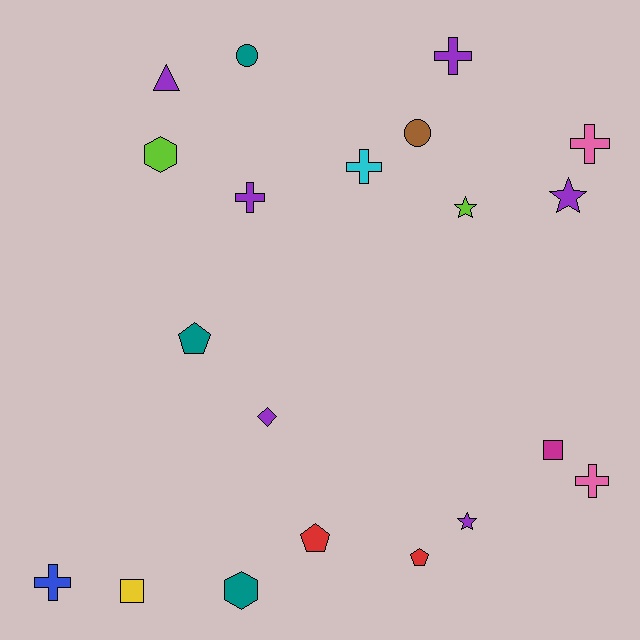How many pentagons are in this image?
There are 3 pentagons.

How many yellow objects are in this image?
There is 1 yellow object.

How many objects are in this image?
There are 20 objects.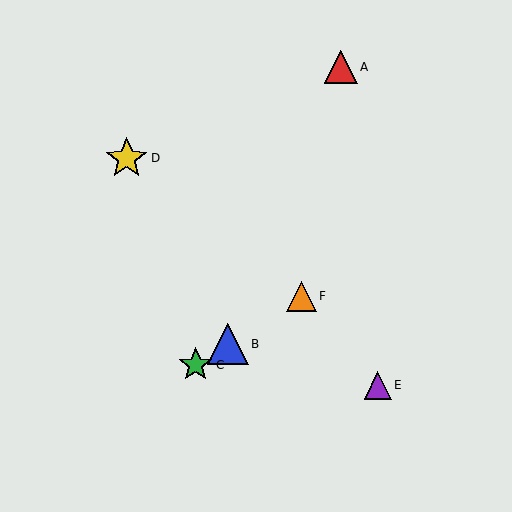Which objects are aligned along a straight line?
Objects B, C, F are aligned along a straight line.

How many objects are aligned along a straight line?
3 objects (B, C, F) are aligned along a straight line.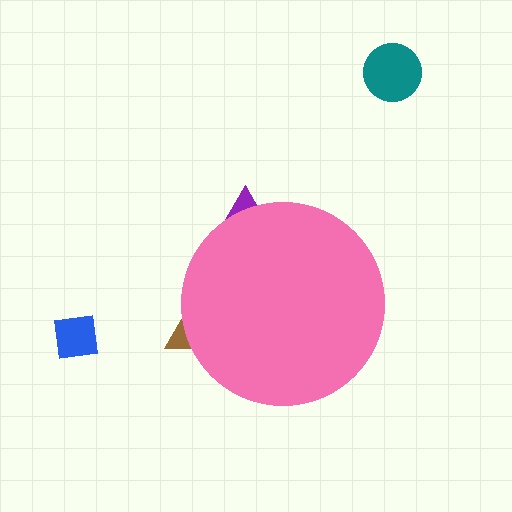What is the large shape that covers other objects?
A pink circle.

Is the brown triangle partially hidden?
Yes, the brown triangle is partially hidden behind the pink circle.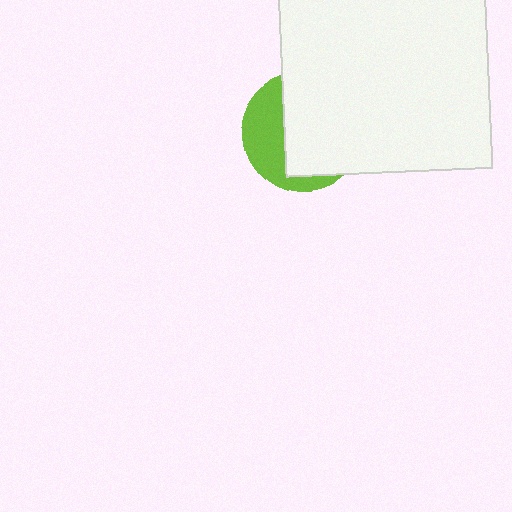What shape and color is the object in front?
The object in front is a white square.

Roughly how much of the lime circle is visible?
A small part of it is visible (roughly 37%).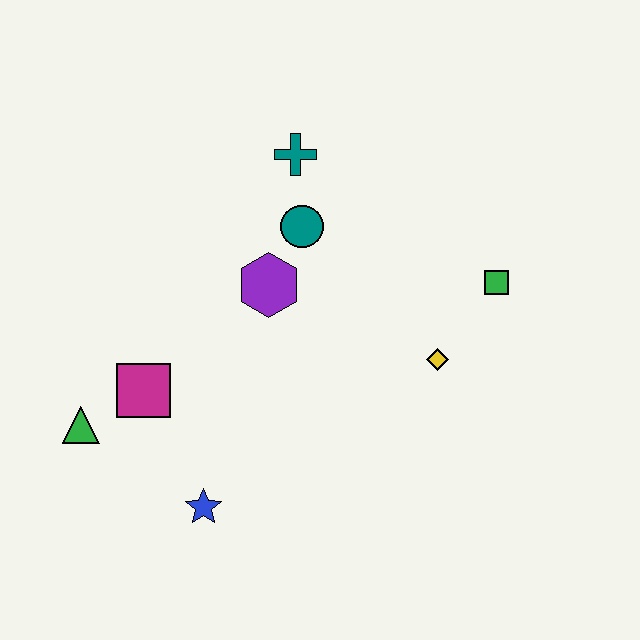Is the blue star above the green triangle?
No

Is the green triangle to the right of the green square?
No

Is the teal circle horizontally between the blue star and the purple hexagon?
No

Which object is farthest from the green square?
The green triangle is farthest from the green square.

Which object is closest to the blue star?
The magenta square is closest to the blue star.